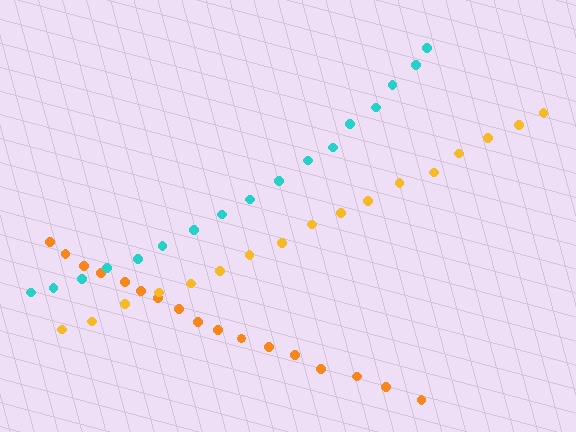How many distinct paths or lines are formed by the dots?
There are 3 distinct paths.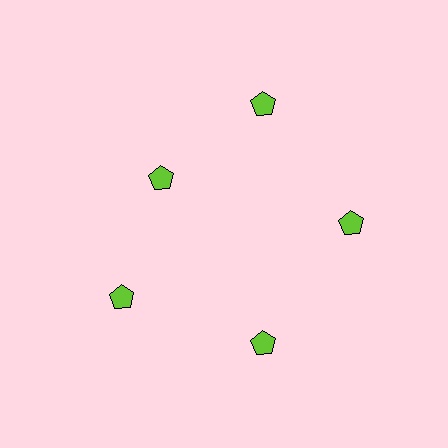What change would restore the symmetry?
The symmetry would be restored by moving it outward, back onto the ring so that all 5 pentagons sit at equal angles and equal distance from the center.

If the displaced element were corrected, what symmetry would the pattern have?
It would have 5-fold rotational symmetry — the pattern would map onto itself every 72 degrees.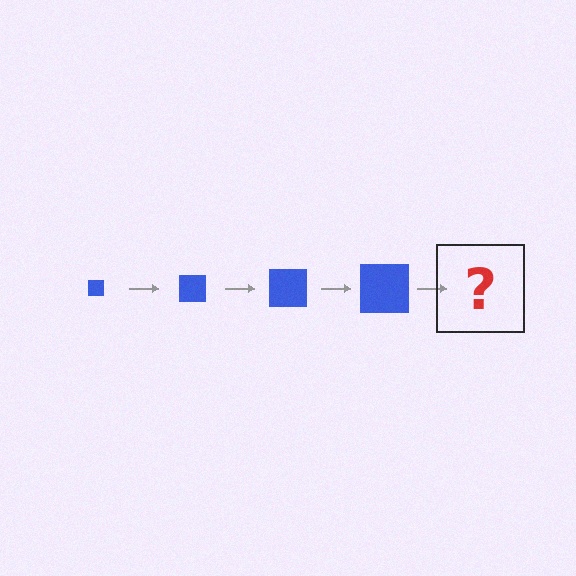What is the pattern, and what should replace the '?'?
The pattern is that the square gets progressively larger each step. The '?' should be a blue square, larger than the previous one.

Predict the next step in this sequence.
The next step is a blue square, larger than the previous one.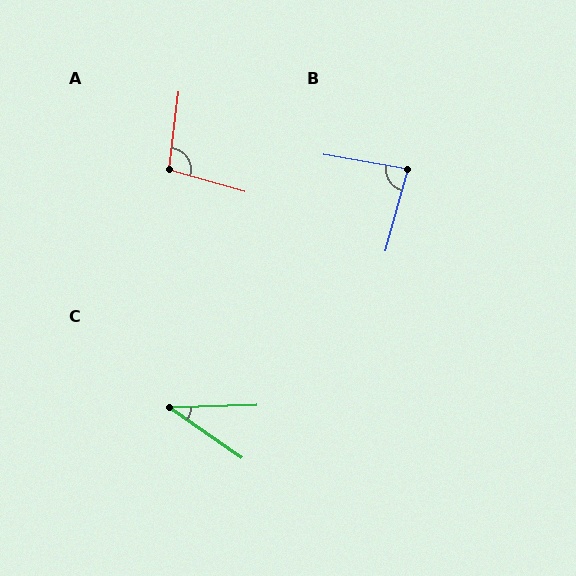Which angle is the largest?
A, at approximately 99 degrees.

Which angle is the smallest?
C, at approximately 37 degrees.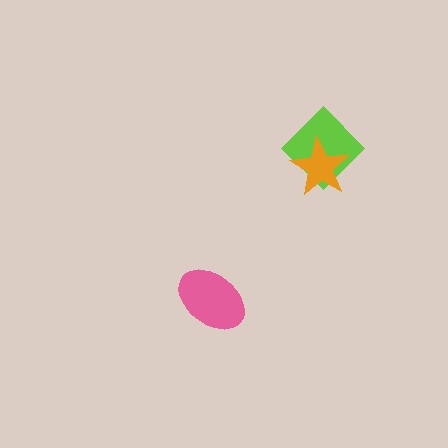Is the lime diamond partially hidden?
Yes, it is partially covered by another shape.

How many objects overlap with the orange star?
1 object overlaps with the orange star.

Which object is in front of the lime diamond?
The orange star is in front of the lime diamond.